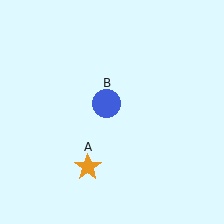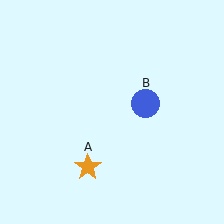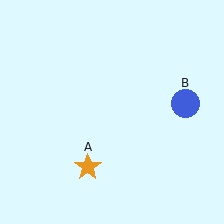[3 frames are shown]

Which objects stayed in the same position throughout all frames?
Orange star (object A) remained stationary.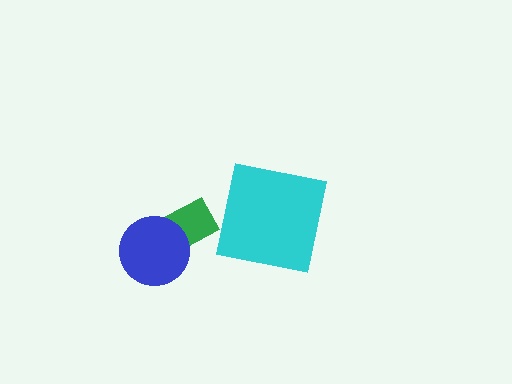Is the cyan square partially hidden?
No, no other shape covers it.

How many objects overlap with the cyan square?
0 objects overlap with the cyan square.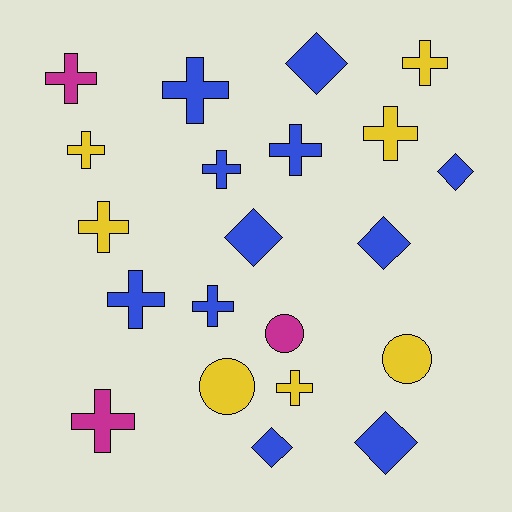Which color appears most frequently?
Blue, with 11 objects.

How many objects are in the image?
There are 21 objects.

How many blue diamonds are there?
There are 6 blue diamonds.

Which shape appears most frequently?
Cross, with 12 objects.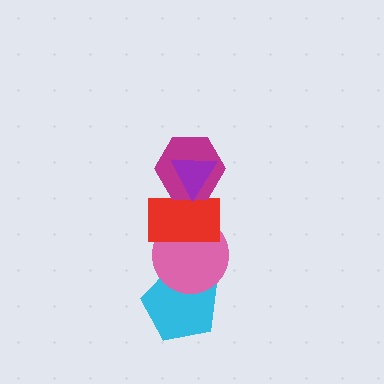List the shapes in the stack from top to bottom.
From top to bottom: the purple triangle, the magenta hexagon, the red rectangle, the pink circle, the cyan pentagon.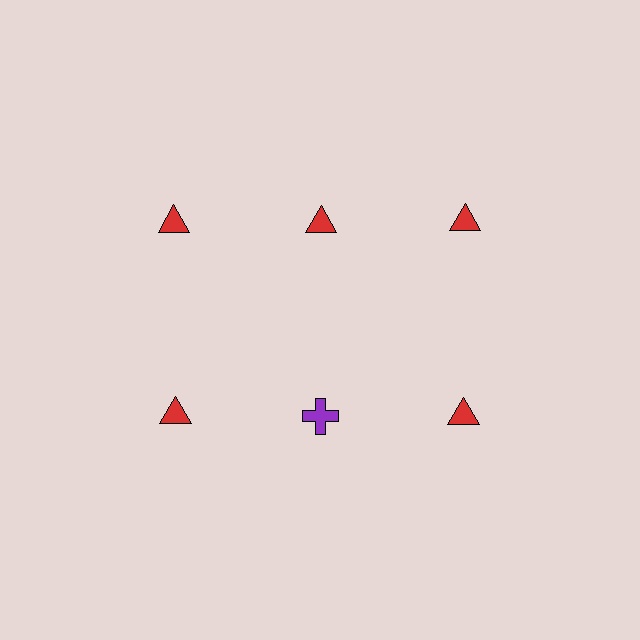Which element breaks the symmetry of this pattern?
The purple cross in the second row, second from left column breaks the symmetry. All other shapes are red triangles.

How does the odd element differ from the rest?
It differs in both color (purple instead of red) and shape (cross instead of triangle).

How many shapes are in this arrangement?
There are 6 shapes arranged in a grid pattern.